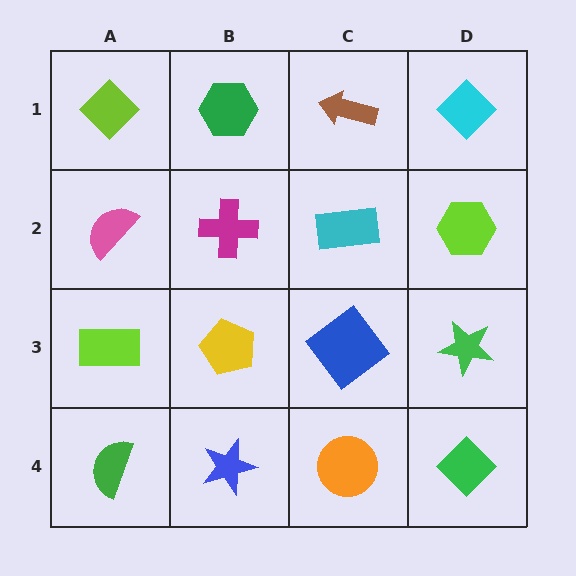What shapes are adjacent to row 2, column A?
A lime diamond (row 1, column A), a lime rectangle (row 3, column A), a magenta cross (row 2, column B).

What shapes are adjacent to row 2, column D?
A cyan diamond (row 1, column D), a green star (row 3, column D), a cyan rectangle (row 2, column C).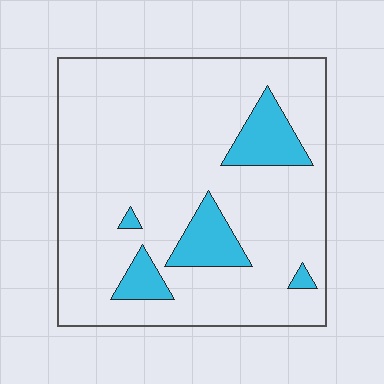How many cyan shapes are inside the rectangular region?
5.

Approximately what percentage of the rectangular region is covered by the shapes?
Approximately 15%.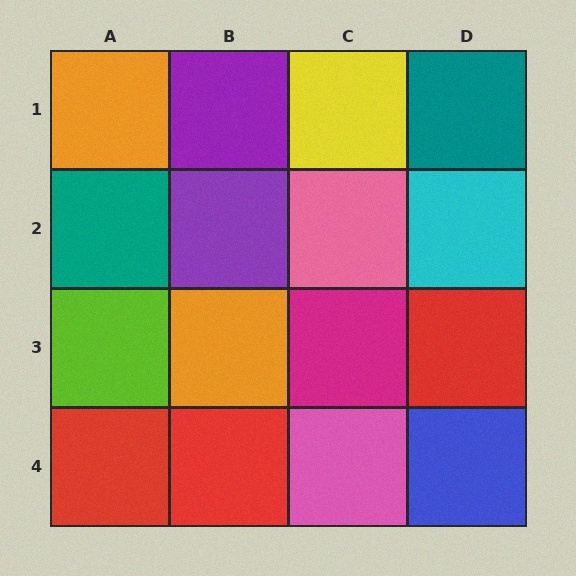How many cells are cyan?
1 cell is cyan.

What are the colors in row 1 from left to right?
Orange, purple, yellow, teal.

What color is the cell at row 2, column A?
Teal.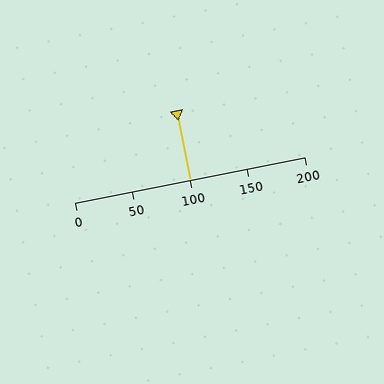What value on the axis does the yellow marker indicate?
The marker indicates approximately 100.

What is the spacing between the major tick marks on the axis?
The major ticks are spaced 50 apart.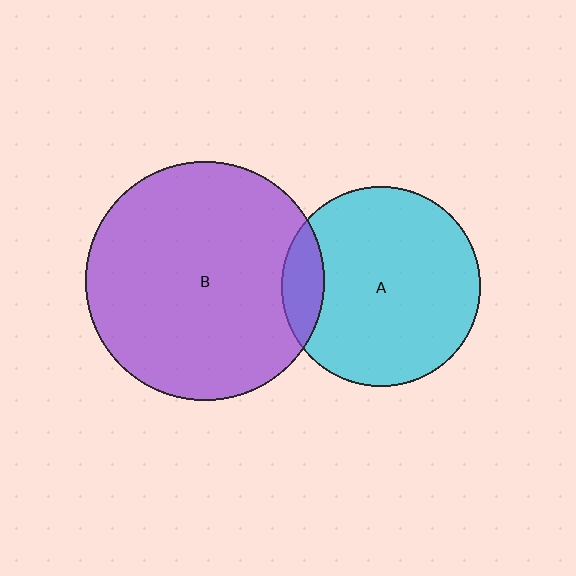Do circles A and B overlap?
Yes.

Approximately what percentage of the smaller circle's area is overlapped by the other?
Approximately 10%.